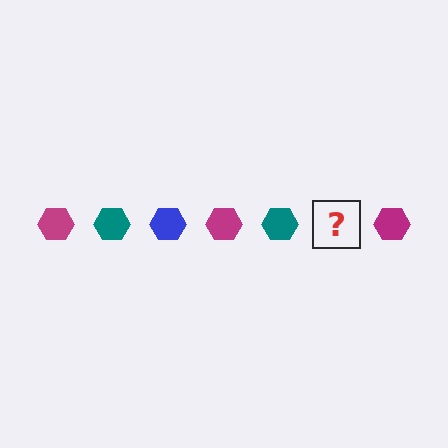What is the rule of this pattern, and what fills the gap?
The rule is that the pattern cycles through magenta, teal, blue hexagons. The gap should be filled with a blue hexagon.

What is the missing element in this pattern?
The missing element is a blue hexagon.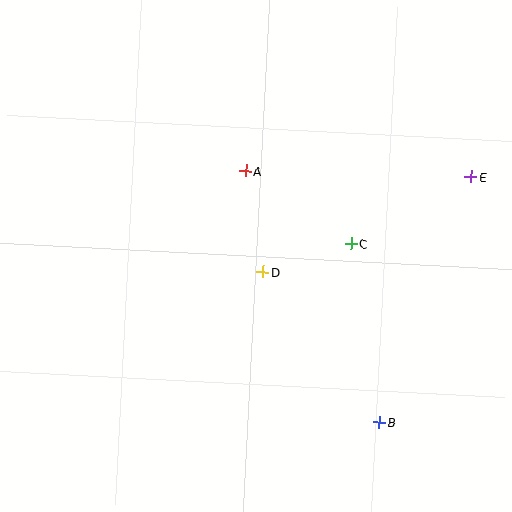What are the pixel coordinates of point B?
Point B is at (379, 422).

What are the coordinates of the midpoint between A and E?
The midpoint between A and E is at (358, 174).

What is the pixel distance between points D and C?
The distance between D and C is 93 pixels.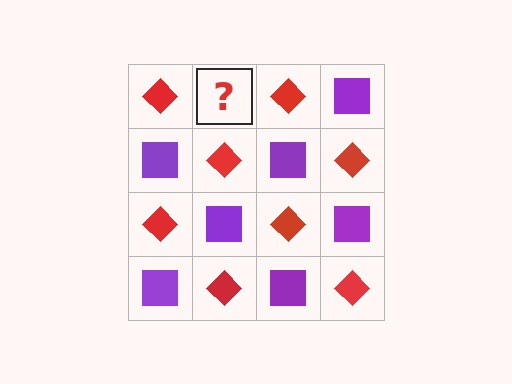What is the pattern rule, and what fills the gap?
The rule is that it alternates red diamond and purple square in a checkerboard pattern. The gap should be filled with a purple square.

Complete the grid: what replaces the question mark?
The question mark should be replaced with a purple square.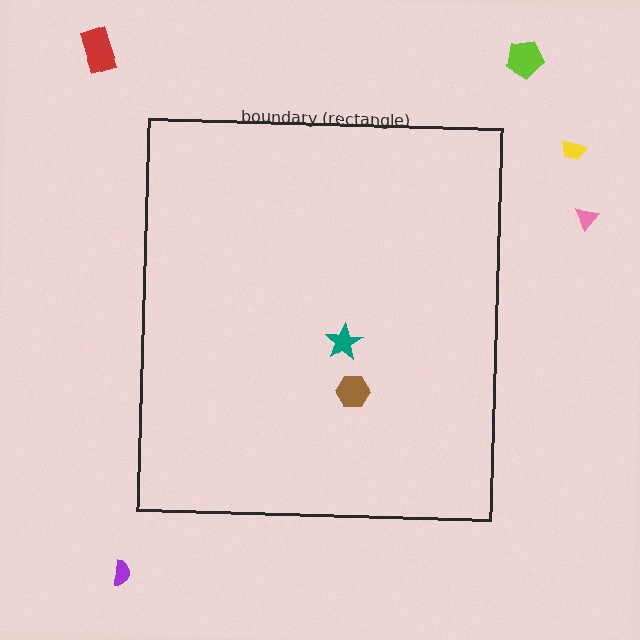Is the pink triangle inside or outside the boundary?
Outside.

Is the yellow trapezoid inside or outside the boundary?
Outside.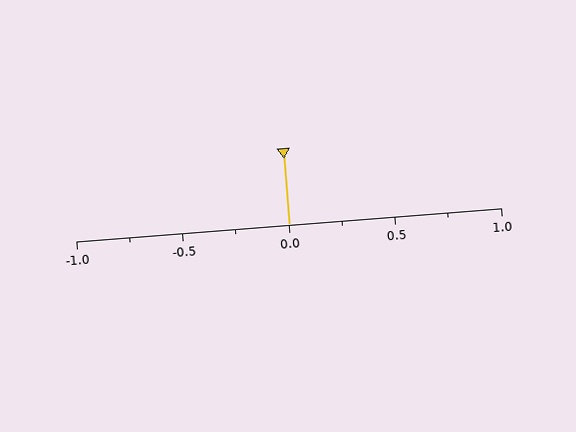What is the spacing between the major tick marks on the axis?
The major ticks are spaced 0.5 apart.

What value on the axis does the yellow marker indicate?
The marker indicates approximately 0.